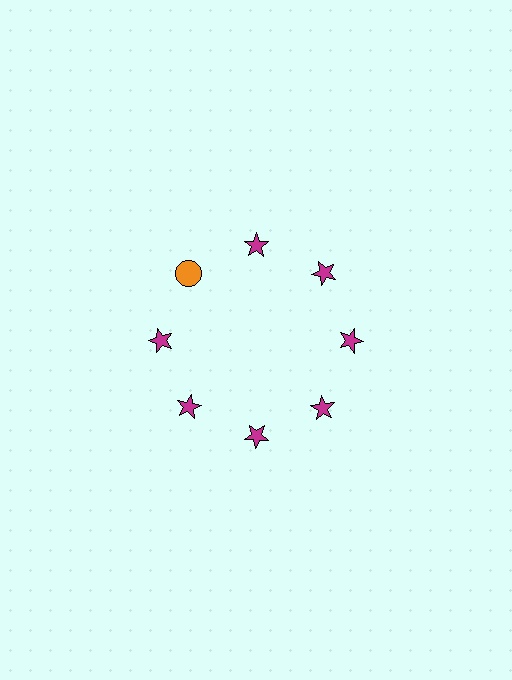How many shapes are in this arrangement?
There are 8 shapes arranged in a ring pattern.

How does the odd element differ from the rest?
It differs in both color (orange instead of magenta) and shape (circle instead of star).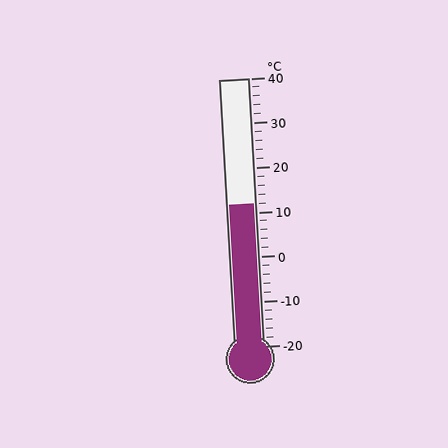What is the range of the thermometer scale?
The thermometer scale ranges from -20°C to 40°C.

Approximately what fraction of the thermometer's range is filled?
The thermometer is filled to approximately 55% of its range.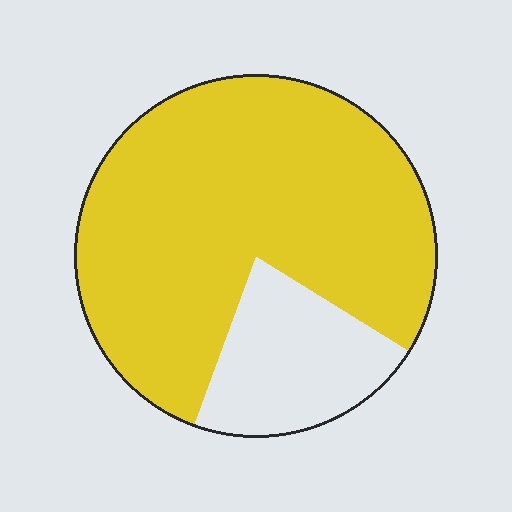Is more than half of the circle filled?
Yes.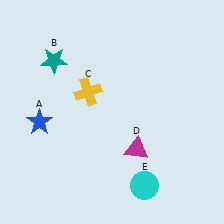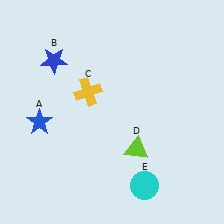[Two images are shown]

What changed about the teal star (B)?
In Image 1, B is teal. In Image 2, it changed to blue.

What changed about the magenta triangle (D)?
In Image 1, D is magenta. In Image 2, it changed to lime.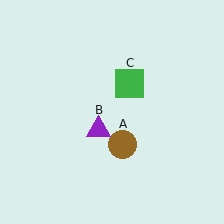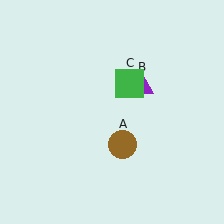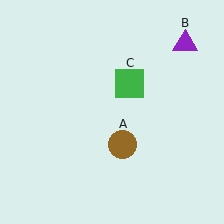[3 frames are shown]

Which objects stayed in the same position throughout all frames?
Brown circle (object A) and green square (object C) remained stationary.